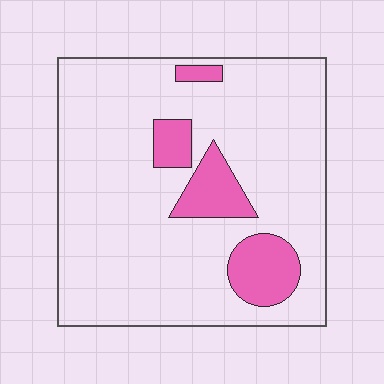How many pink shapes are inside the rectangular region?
4.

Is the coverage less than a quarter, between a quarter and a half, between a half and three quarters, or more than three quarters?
Less than a quarter.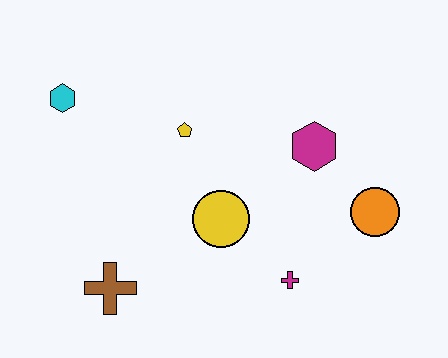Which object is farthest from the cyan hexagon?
The orange circle is farthest from the cyan hexagon.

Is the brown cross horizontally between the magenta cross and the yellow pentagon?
No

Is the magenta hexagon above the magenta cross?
Yes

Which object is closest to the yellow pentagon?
The yellow circle is closest to the yellow pentagon.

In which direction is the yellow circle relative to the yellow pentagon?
The yellow circle is below the yellow pentagon.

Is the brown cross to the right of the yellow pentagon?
No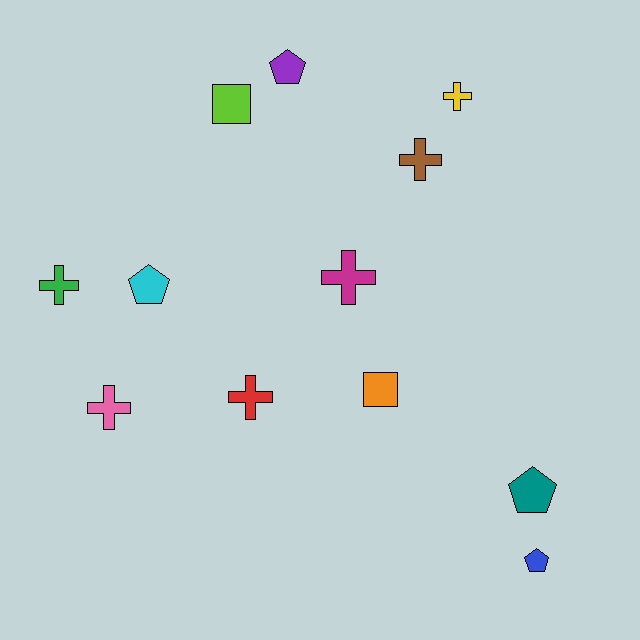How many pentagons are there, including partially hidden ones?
There are 4 pentagons.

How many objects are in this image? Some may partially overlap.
There are 12 objects.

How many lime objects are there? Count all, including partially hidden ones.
There is 1 lime object.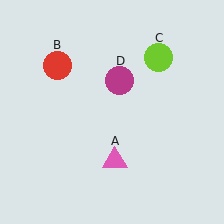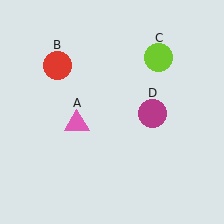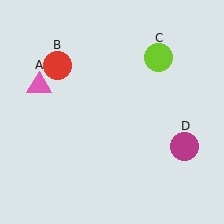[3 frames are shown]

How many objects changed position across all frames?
2 objects changed position: pink triangle (object A), magenta circle (object D).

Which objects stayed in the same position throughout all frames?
Red circle (object B) and lime circle (object C) remained stationary.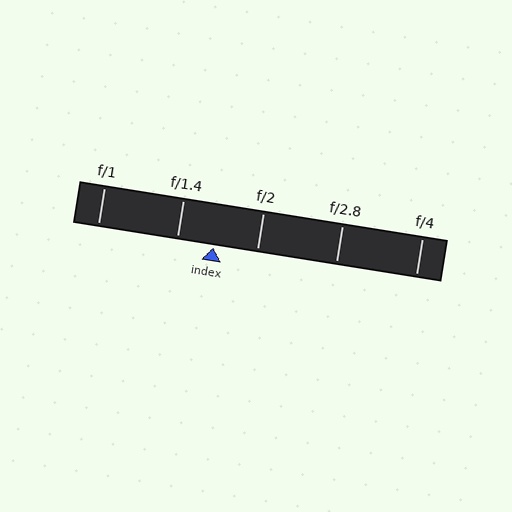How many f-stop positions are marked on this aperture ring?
There are 5 f-stop positions marked.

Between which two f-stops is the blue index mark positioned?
The index mark is between f/1.4 and f/2.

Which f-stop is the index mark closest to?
The index mark is closest to f/1.4.